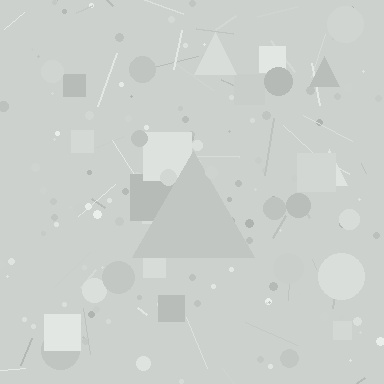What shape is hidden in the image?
A triangle is hidden in the image.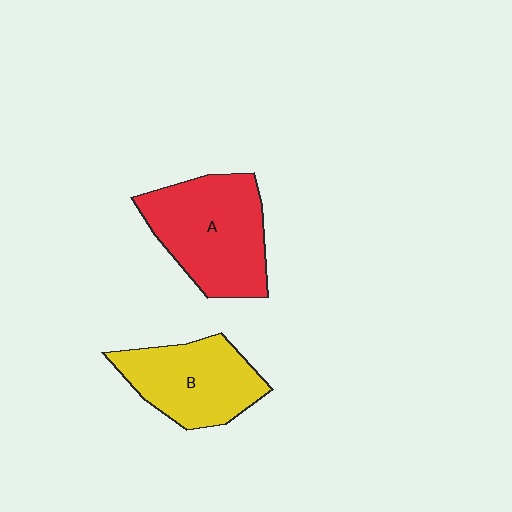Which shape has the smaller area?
Shape B (yellow).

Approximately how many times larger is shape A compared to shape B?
Approximately 1.2 times.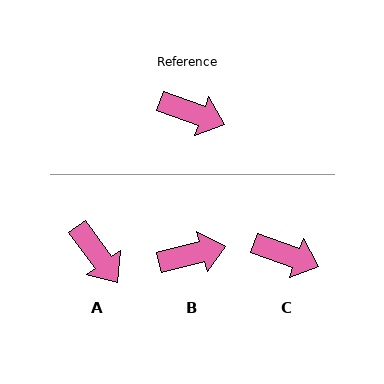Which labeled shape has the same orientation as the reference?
C.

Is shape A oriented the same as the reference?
No, it is off by about 34 degrees.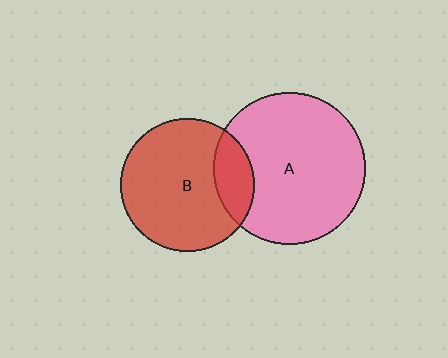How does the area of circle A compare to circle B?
Approximately 1.3 times.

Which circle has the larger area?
Circle A (pink).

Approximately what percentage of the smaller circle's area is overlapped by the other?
Approximately 20%.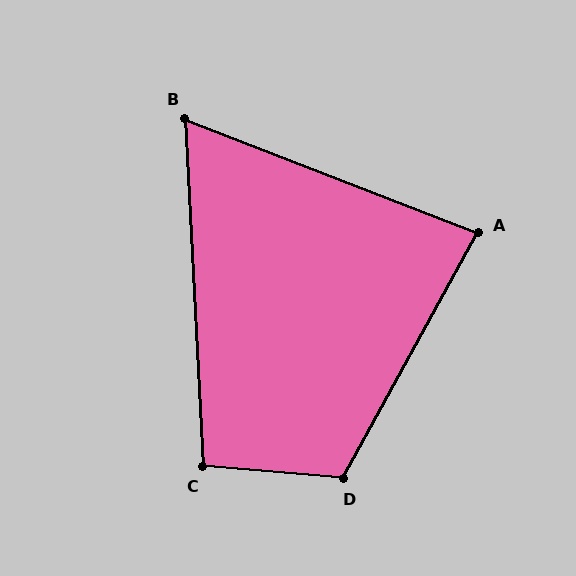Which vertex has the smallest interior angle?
B, at approximately 66 degrees.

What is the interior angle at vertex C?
Approximately 98 degrees (obtuse).